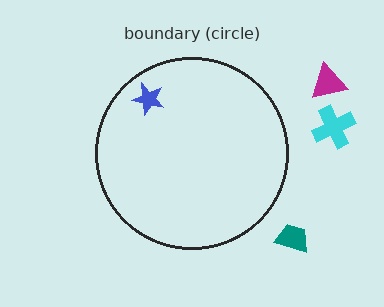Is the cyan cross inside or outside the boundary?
Outside.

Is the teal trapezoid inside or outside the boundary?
Outside.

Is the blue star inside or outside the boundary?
Inside.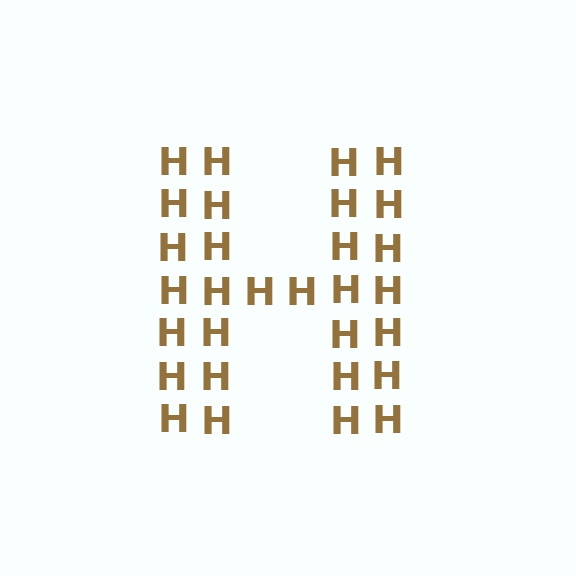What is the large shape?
The large shape is the letter H.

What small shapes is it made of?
It is made of small letter H's.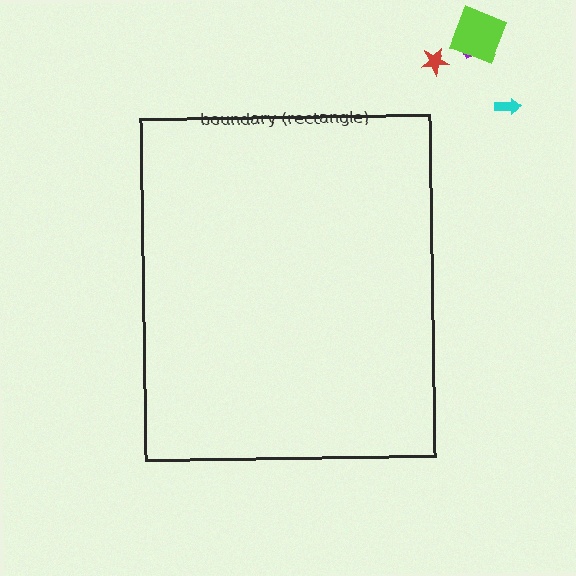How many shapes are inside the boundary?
0 inside, 4 outside.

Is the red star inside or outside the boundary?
Outside.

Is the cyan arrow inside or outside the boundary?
Outside.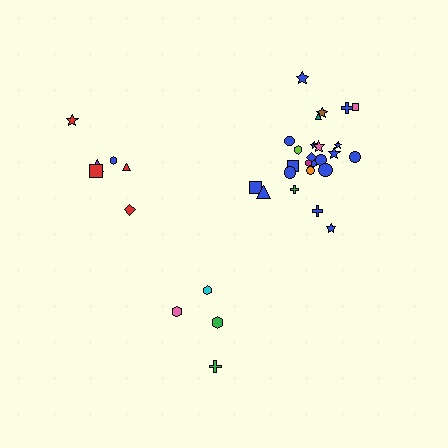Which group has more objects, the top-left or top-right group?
The top-right group.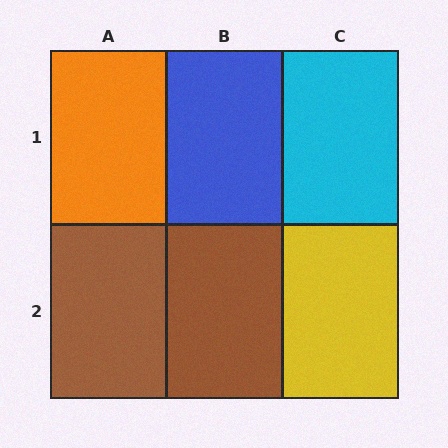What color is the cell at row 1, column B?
Blue.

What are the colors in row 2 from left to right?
Brown, brown, yellow.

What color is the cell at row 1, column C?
Cyan.